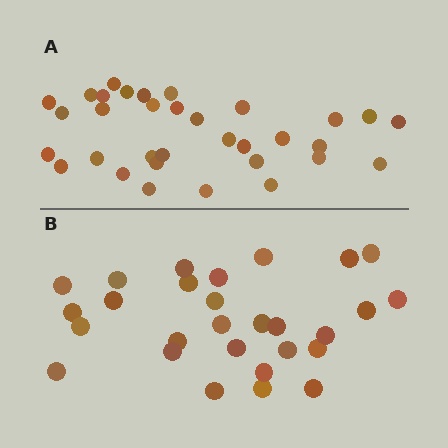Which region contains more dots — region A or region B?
Region A (the top region) has more dots.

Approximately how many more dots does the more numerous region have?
Region A has about 5 more dots than region B.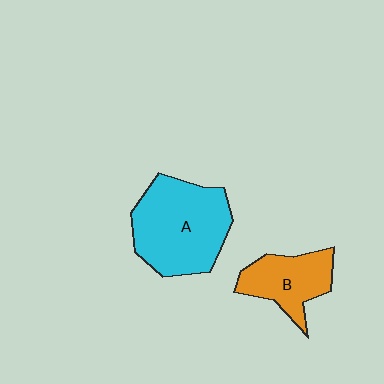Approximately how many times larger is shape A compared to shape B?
Approximately 1.8 times.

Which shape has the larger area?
Shape A (cyan).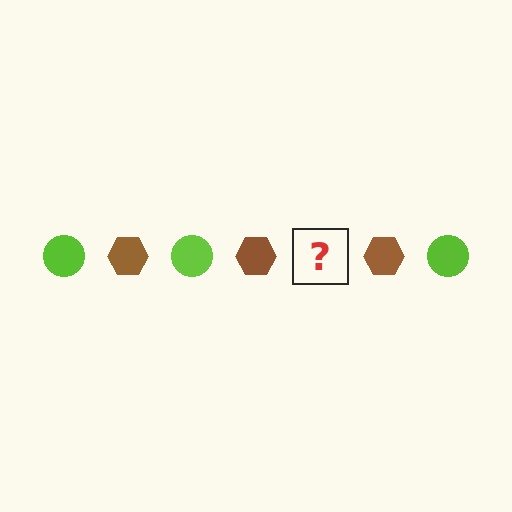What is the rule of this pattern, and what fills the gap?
The rule is that the pattern alternates between lime circle and brown hexagon. The gap should be filled with a lime circle.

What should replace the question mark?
The question mark should be replaced with a lime circle.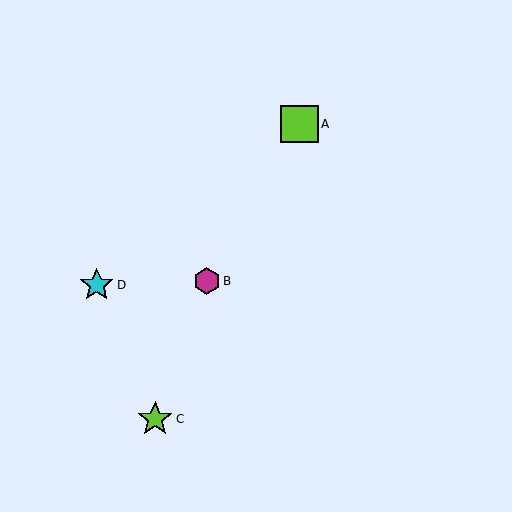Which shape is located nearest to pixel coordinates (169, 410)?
The lime star (labeled C) at (155, 419) is nearest to that location.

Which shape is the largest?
The lime square (labeled A) is the largest.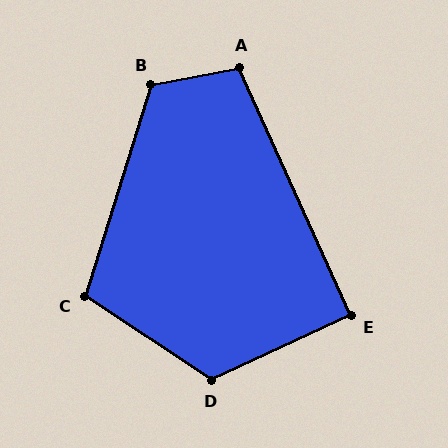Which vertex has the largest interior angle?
D, at approximately 122 degrees.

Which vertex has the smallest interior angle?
E, at approximately 91 degrees.